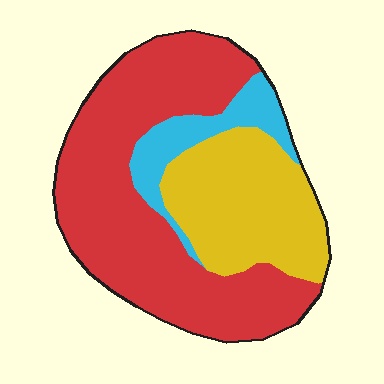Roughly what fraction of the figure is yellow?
Yellow takes up between a sixth and a third of the figure.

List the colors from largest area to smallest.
From largest to smallest: red, yellow, cyan.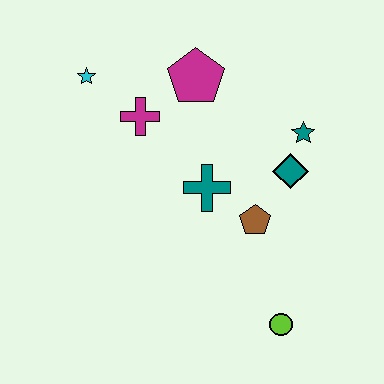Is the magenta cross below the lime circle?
No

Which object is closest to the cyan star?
The magenta cross is closest to the cyan star.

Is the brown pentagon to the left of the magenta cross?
No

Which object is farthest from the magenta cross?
The lime circle is farthest from the magenta cross.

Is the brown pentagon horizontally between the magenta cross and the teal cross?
No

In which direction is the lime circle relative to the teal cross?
The lime circle is below the teal cross.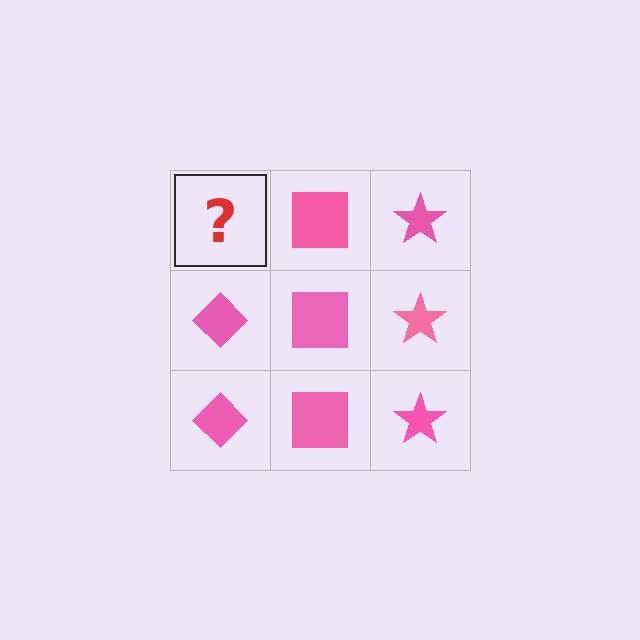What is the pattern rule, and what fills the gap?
The rule is that each column has a consistent shape. The gap should be filled with a pink diamond.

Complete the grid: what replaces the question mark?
The question mark should be replaced with a pink diamond.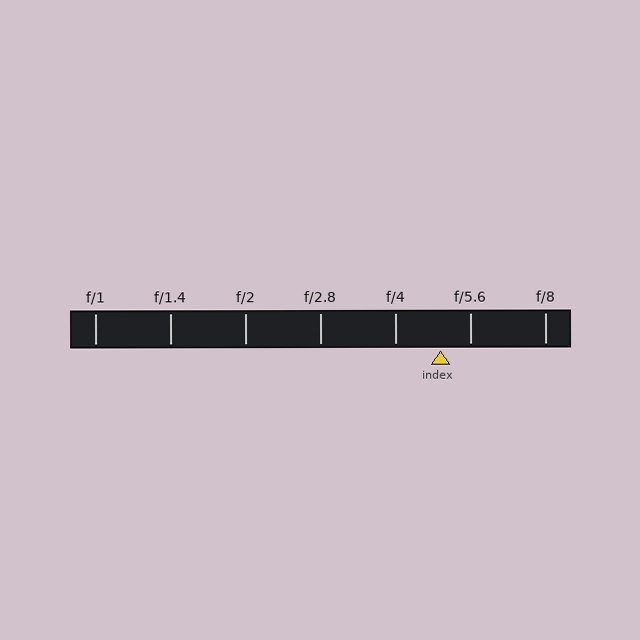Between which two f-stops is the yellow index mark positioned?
The index mark is between f/4 and f/5.6.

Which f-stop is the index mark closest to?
The index mark is closest to f/5.6.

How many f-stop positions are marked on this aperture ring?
There are 7 f-stop positions marked.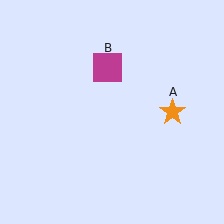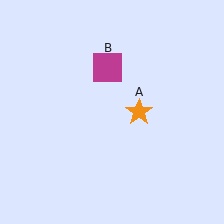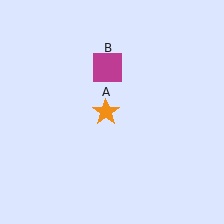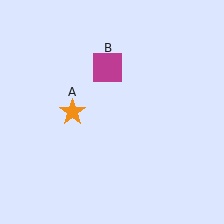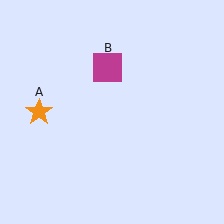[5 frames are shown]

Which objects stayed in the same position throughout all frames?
Magenta square (object B) remained stationary.